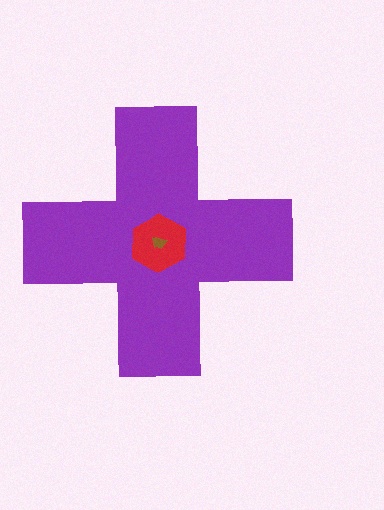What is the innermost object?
The brown trapezoid.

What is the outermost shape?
The purple cross.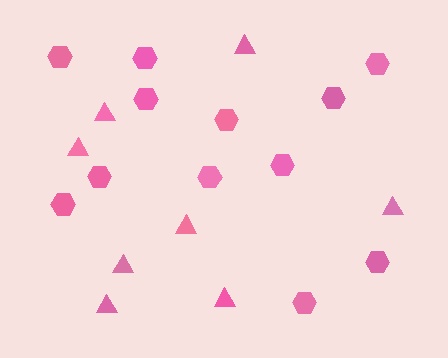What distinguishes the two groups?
There are 2 groups: one group of triangles (8) and one group of hexagons (12).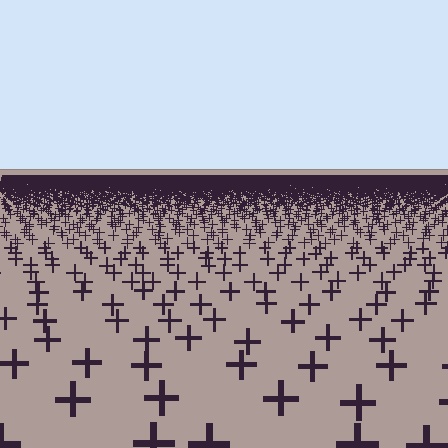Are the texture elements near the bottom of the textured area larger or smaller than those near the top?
Larger. Near the bottom, elements are closer to the viewer and appear at a bigger on-screen size.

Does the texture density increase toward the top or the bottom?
Density increases toward the top.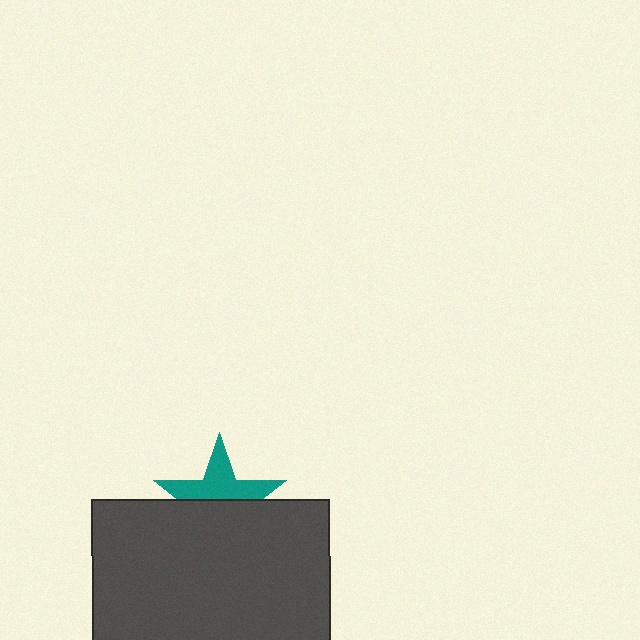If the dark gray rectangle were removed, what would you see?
You would see the complete teal star.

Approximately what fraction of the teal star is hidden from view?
Roughly 50% of the teal star is hidden behind the dark gray rectangle.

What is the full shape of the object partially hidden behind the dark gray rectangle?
The partially hidden object is a teal star.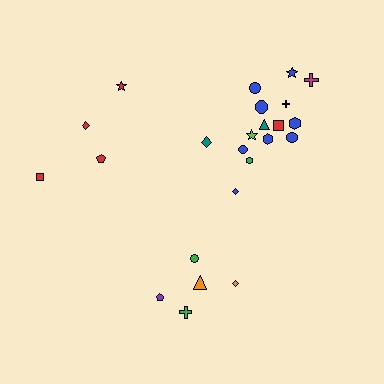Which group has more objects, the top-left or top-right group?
The top-right group.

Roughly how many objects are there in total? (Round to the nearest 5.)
Roughly 25 objects in total.